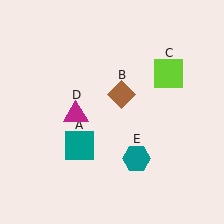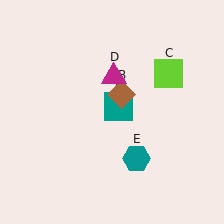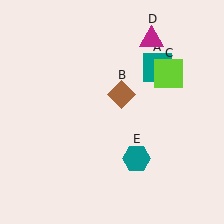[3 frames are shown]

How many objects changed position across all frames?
2 objects changed position: teal square (object A), magenta triangle (object D).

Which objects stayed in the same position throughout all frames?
Brown diamond (object B) and lime square (object C) and teal hexagon (object E) remained stationary.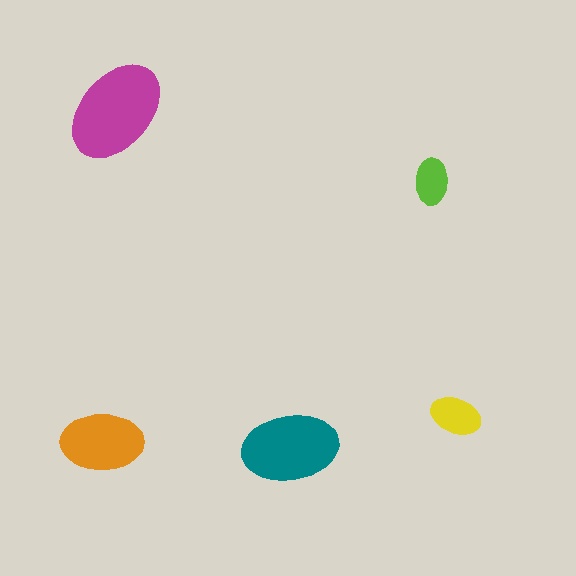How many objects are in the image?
There are 5 objects in the image.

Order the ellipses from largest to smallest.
the magenta one, the teal one, the orange one, the yellow one, the lime one.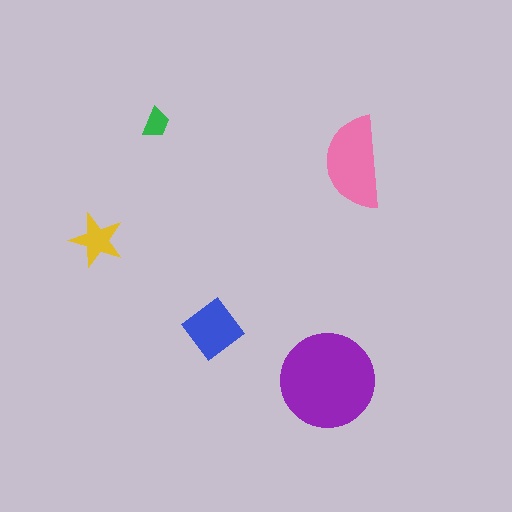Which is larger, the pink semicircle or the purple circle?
The purple circle.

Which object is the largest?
The purple circle.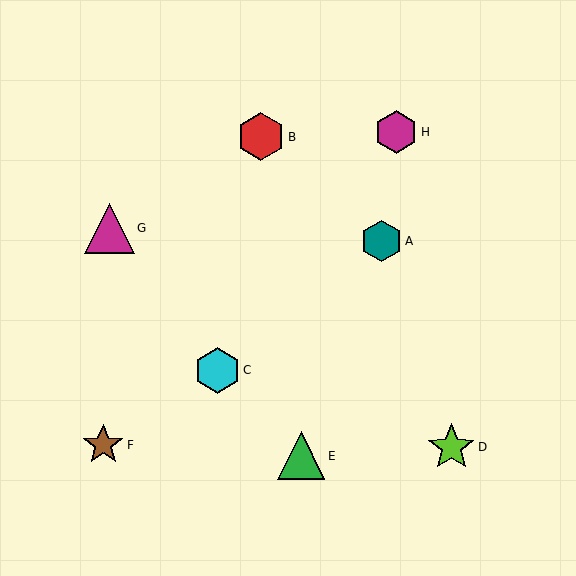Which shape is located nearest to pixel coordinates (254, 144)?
The red hexagon (labeled B) at (261, 137) is nearest to that location.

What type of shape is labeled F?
Shape F is a brown star.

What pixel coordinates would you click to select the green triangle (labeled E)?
Click at (301, 456) to select the green triangle E.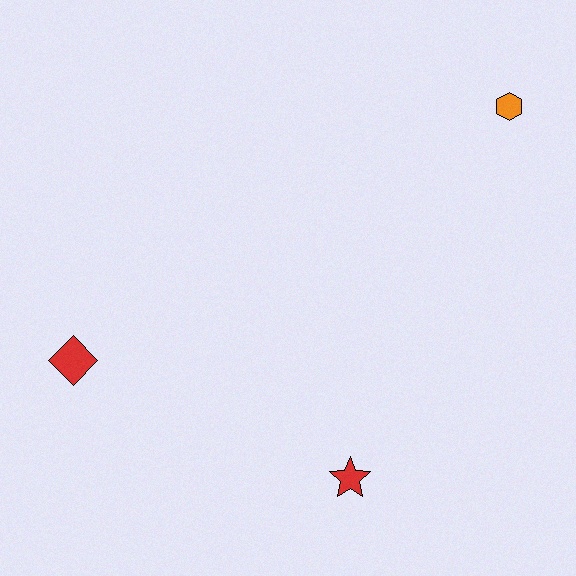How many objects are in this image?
There are 3 objects.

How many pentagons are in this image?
There are no pentagons.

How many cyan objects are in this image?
There are no cyan objects.